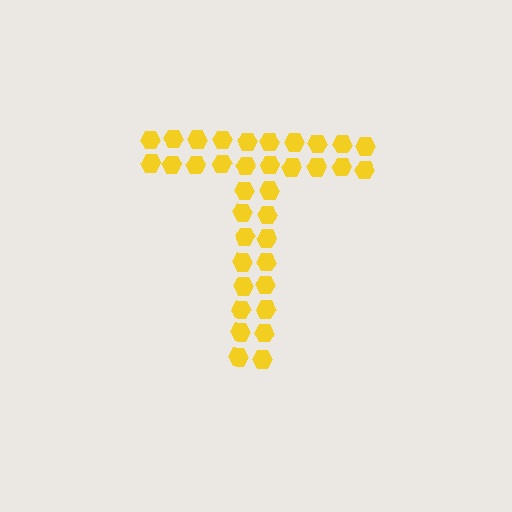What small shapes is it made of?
It is made of small hexagons.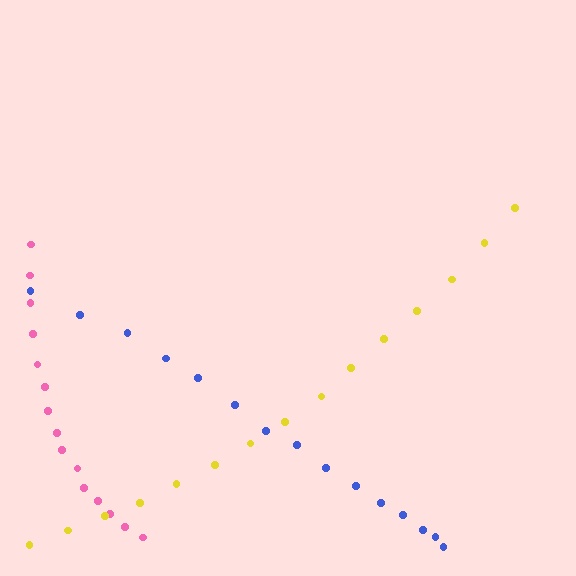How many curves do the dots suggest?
There are 3 distinct paths.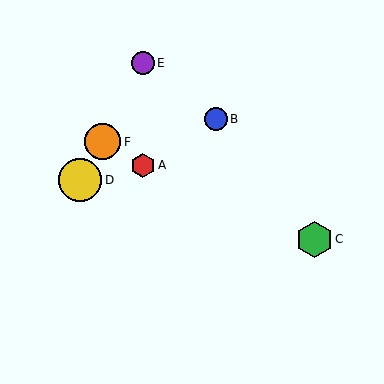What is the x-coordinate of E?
Object E is at x≈143.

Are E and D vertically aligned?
No, E is at x≈143 and D is at x≈80.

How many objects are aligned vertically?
2 objects (A, E) are aligned vertically.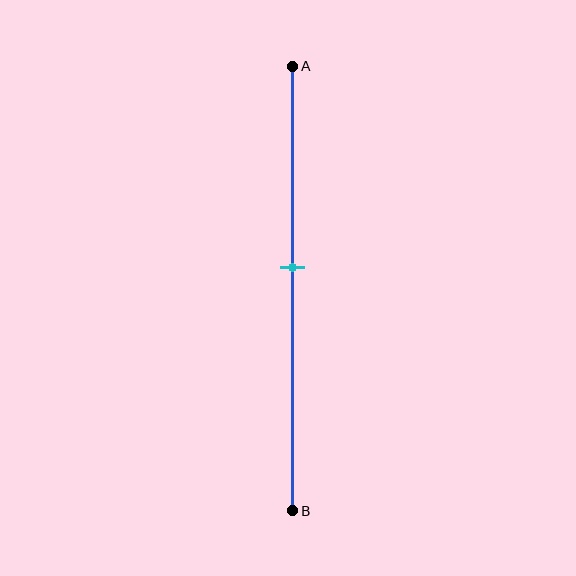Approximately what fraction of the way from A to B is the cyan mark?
The cyan mark is approximately 45% of the way from A to B.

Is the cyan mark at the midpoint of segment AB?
No, the mark is at about 45% from A, not at the 50% midpoint.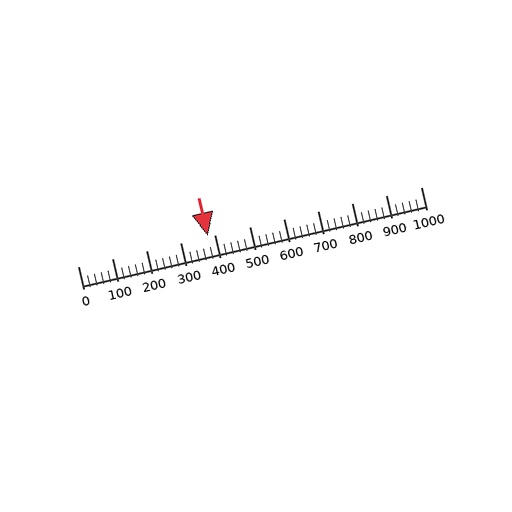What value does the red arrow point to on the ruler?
The red arrow points to approximately 380.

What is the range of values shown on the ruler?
The ruler shows values from 0 to 1000.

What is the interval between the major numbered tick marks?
The major tick marks are spaced 100 units apart.